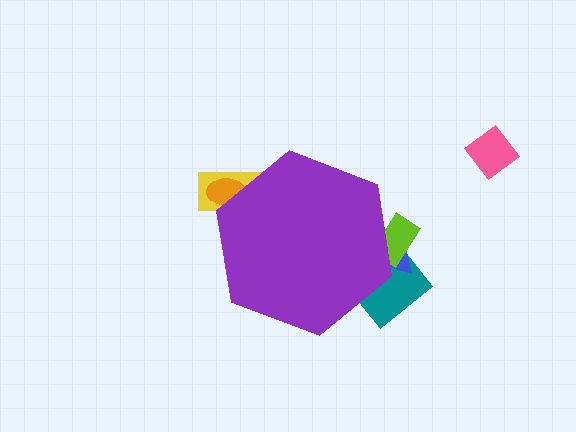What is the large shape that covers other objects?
A purple hexagon.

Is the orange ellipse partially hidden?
Yes, the orange ellipse is partially hidden behind the purple hexagon.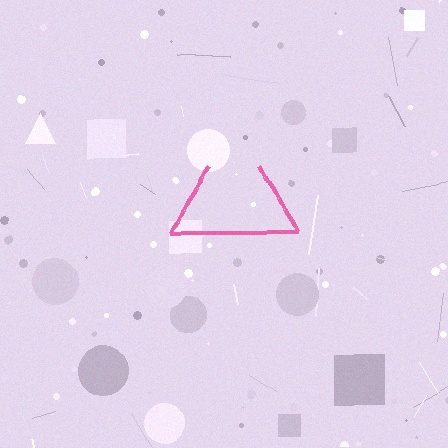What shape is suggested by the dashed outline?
The dashed outline suggests a triangle.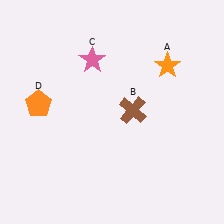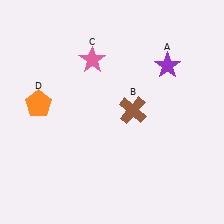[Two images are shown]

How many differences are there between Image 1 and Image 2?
There is 1 difference between the two images.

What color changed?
The star (A) changed from orange in Image 1 to purple in Image 2.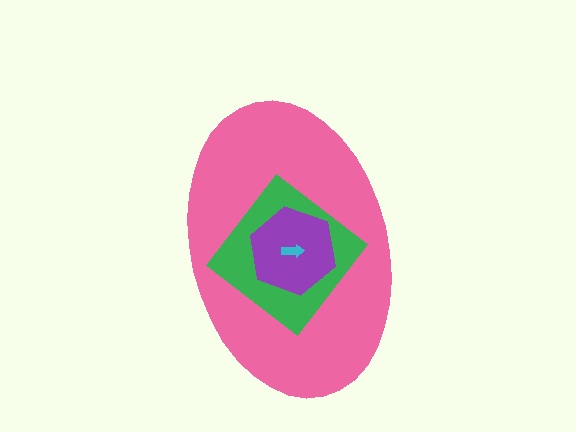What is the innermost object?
The cyan arrow.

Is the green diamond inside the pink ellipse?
Yes.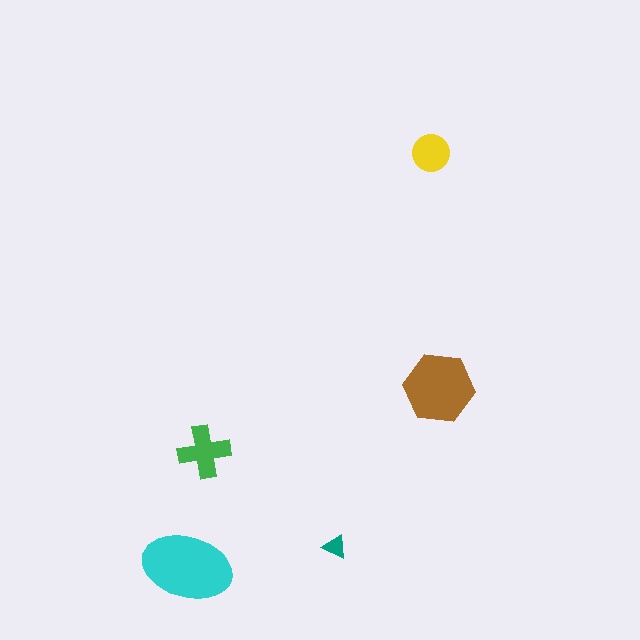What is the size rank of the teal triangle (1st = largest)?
5th.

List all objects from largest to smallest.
The cyan ellipse, the brown hexagon, the green cross, the yellow circle, the teal triangle.